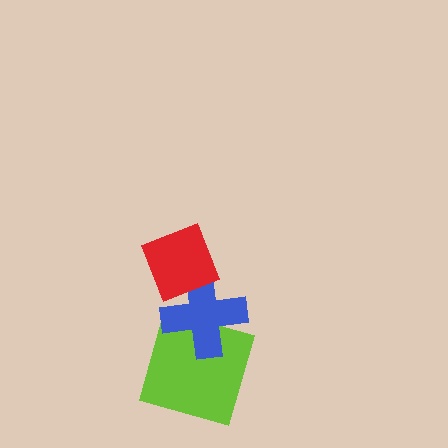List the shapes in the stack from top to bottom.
From top to bottom: the red diamond, the blue cross, the lime square.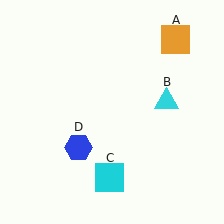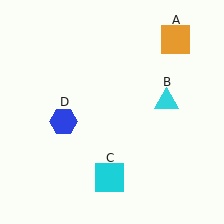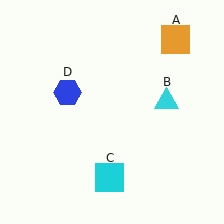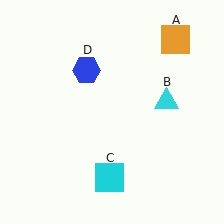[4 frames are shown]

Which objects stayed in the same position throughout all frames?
Orange square (object A) and cyan triangle (object B) and cyan square (object C) remained stationary.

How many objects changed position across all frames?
1 object changed position: blue hexagon (object D).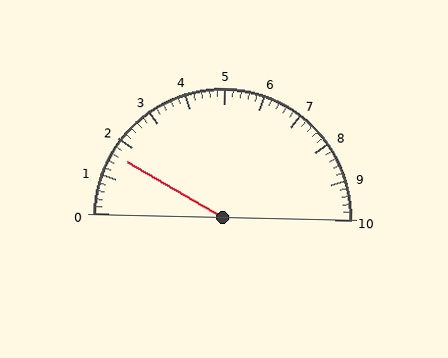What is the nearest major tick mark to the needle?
The nearest major tick mark is 2.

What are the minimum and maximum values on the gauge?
The gauge ranges from 0 to 10.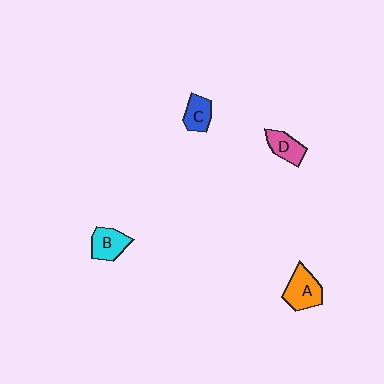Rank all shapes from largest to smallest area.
From largest to smallest: A (orange), B (cyan), D (pink), C (blue).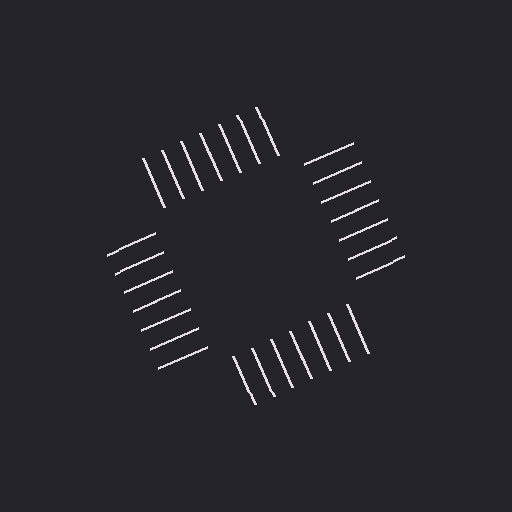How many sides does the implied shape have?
4 sides — the line-ends trace a square.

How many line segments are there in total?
28 — 7 along each of the 4 edges.